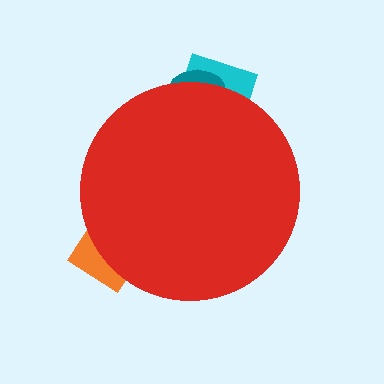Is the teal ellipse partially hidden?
Yes, the teal ellipse is partially hidden behind the red circle.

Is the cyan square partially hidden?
Yes, the cyan square is partially hidden behind the red circle.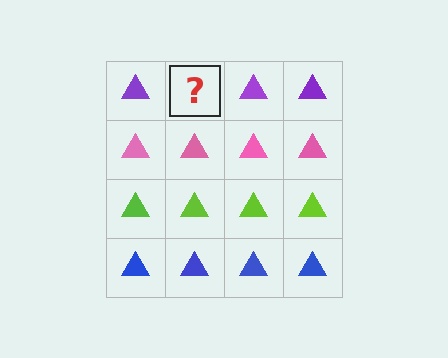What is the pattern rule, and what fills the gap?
The rule is that each row has a consistent color. The gap should be filled with a purple triangle.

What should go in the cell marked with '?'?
The missing cell should contain a purple triangle.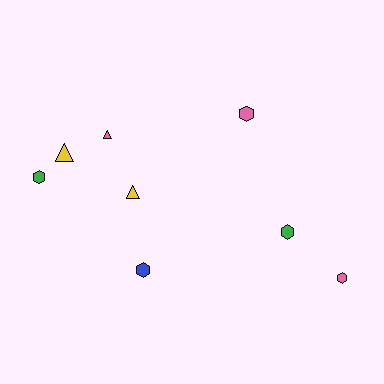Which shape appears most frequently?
Hexagon, with 5 objects.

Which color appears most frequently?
Pink, with 3 objects.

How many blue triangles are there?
There are no blue triangles.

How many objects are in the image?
There are 8 objects.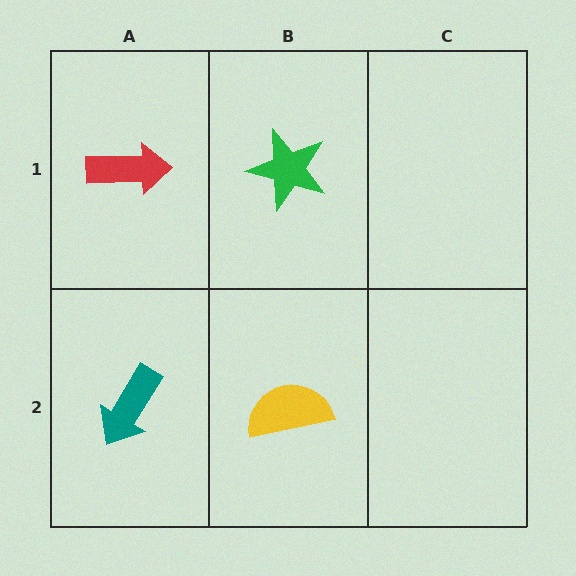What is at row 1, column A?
A red arrow.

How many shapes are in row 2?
2 shapes.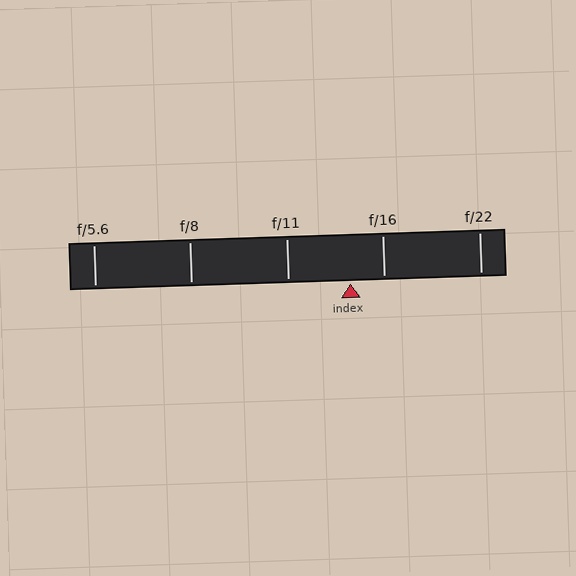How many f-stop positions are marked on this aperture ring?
There are 5 f-stop positions marked.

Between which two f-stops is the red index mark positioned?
The index mark is between f/11 and f/16.